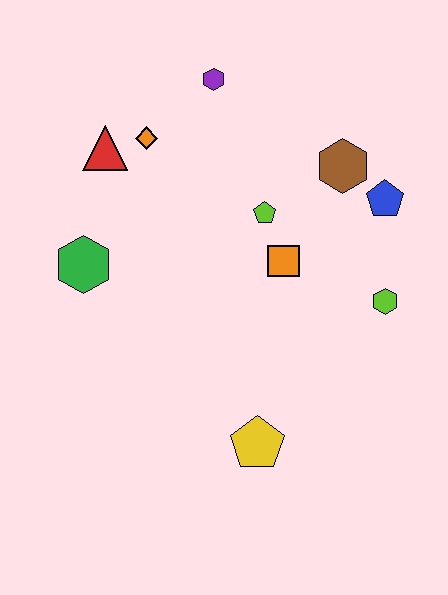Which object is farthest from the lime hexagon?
The red triangle is farthest from the lime hexagon.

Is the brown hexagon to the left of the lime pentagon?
No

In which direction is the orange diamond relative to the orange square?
The orange diamond is to the left of the orange square.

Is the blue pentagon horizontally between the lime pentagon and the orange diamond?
No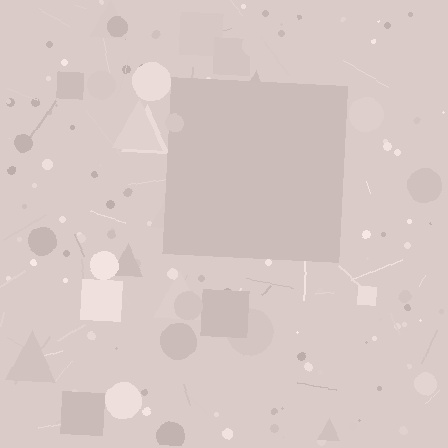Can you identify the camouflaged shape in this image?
The camouflaged shape is a square.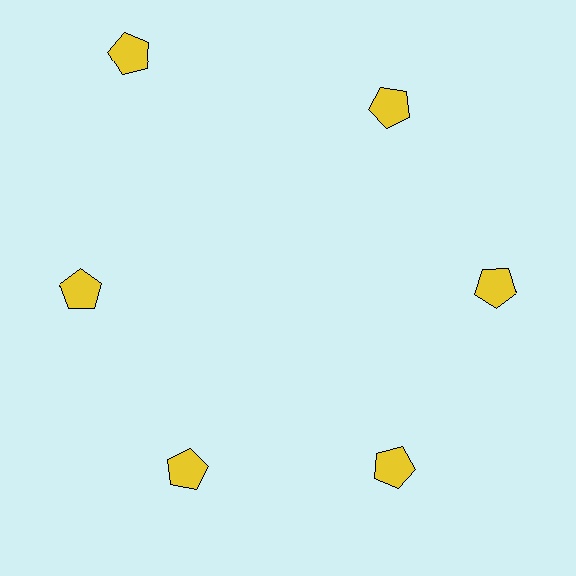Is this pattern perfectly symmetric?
No. The 6 yellow pentagons are arranged in a ring, but one element near the 11 o'clock position is pushed outward from the center, breaking the 6-fold rotational symmetry.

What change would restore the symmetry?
The symmetry would be restored by moving it inward, back onto the ring so that all 6 pentagons sit at equal angles and equal distance from the center.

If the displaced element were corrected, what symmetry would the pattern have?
It would have 6-fold rotational symmetry — the pattern would map onto itself every 60 degrees.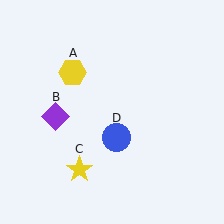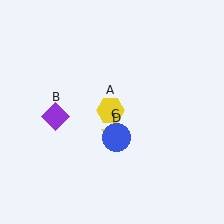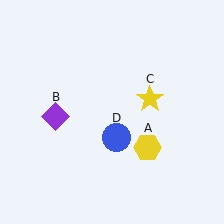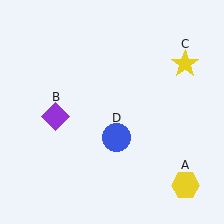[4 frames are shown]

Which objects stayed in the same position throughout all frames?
Purple diamond (object B) and blue circle (object D) remained stationary.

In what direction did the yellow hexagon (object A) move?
The yellow hexagon (object A) moved down and to the right.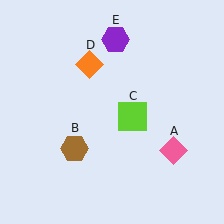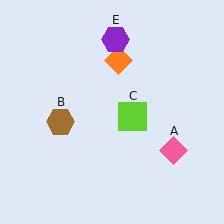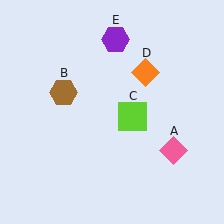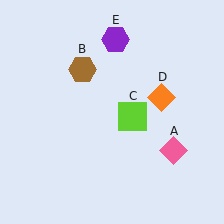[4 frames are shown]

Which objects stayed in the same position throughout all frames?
Pink diamond (object A) and lime square (object C) and purple hexagon (object E) remained stationary.